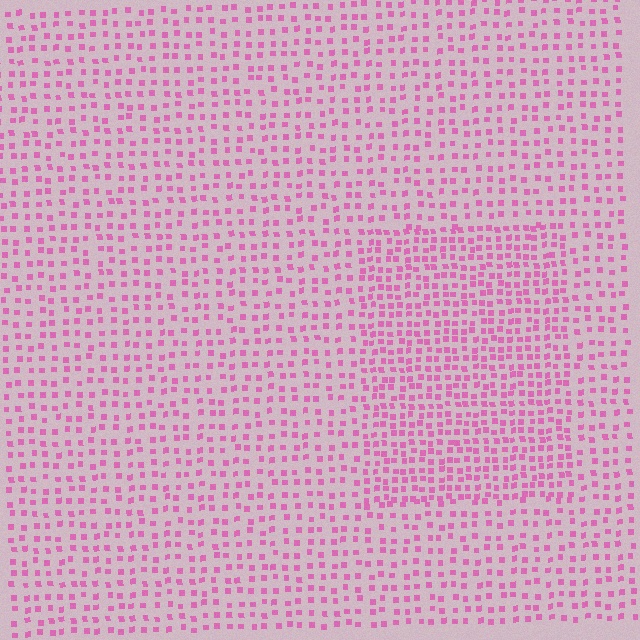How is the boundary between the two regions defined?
The boundary is defined by a change in element density (approximately 1.7x ratio). All elements are the same color, size, and shape.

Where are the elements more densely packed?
The elements are more densely packed inside the rectangle boundary.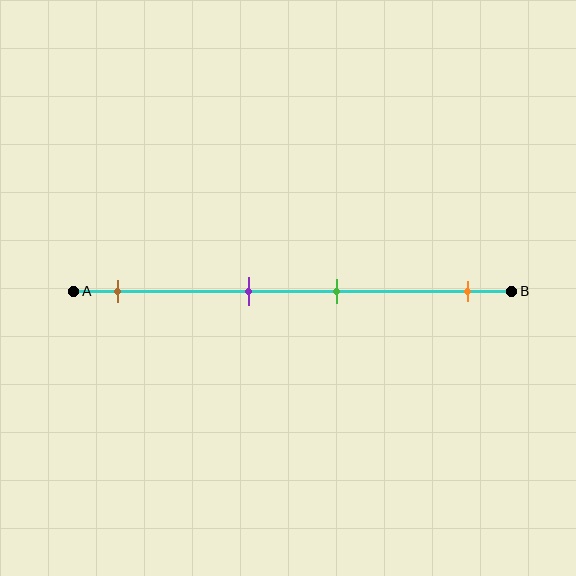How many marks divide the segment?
There are 4 marks dividing the segment.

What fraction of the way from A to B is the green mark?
The green mark is approximately 60% (0.6) of the way from A to B.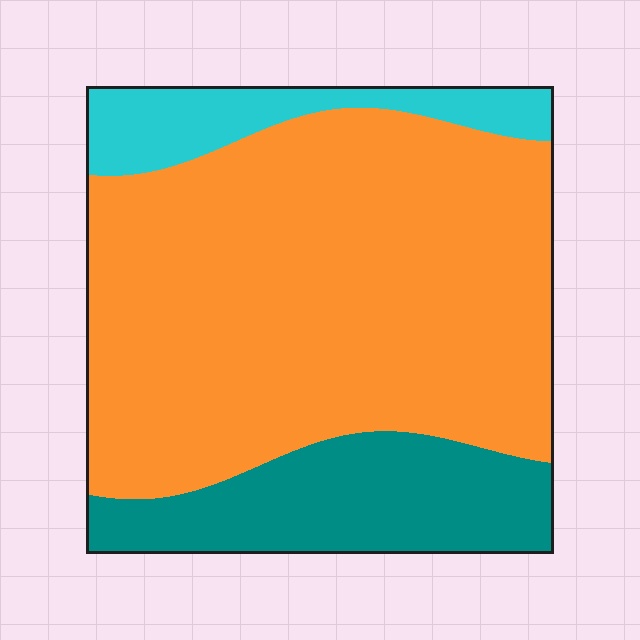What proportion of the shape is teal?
Teal takes up less than a quarter of the shape.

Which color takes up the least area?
Cyan, at roughly 10%.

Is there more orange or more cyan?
Orange.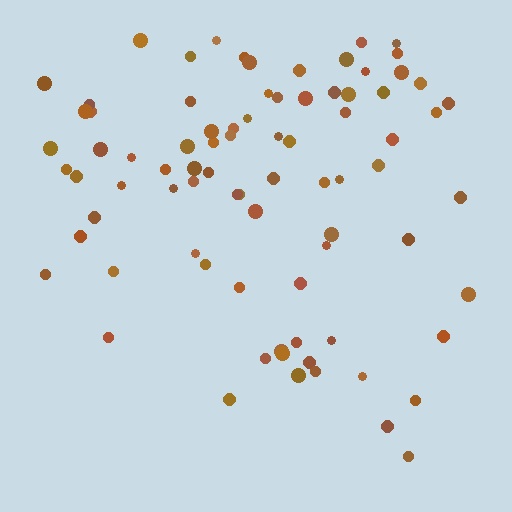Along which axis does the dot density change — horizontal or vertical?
Vertical.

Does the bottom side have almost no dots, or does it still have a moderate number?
Still a moderate number, just noticeably fewer than the top.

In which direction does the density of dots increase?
From bottom to top, with the top side densest.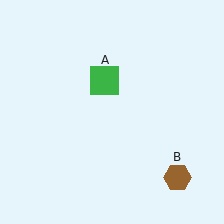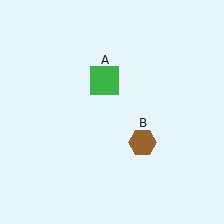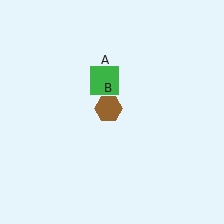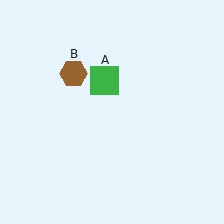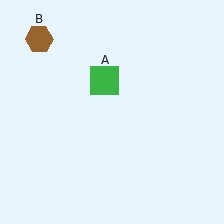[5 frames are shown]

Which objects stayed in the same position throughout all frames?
Green square (object A) remained stationary.